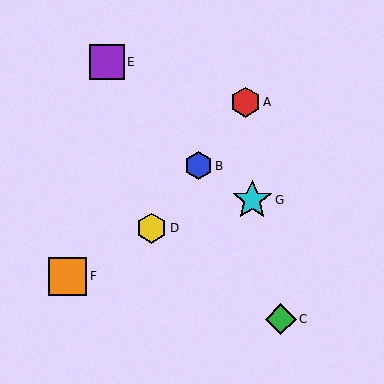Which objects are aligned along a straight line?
Objects A, B, D are aligned along a straight line.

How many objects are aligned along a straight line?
3 objects (A, B, D) are aligned along a straight line.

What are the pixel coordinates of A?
Object A is at (245, 102).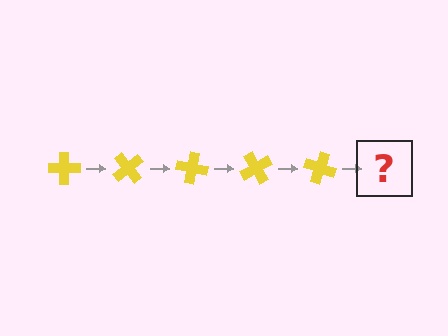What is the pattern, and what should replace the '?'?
The pattern is that the cross rotates 50 degrees each step. The '?' should be a yellow cross rotated 250 degrees.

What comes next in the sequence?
The next element should be a yellow cross rotated 250 degrees.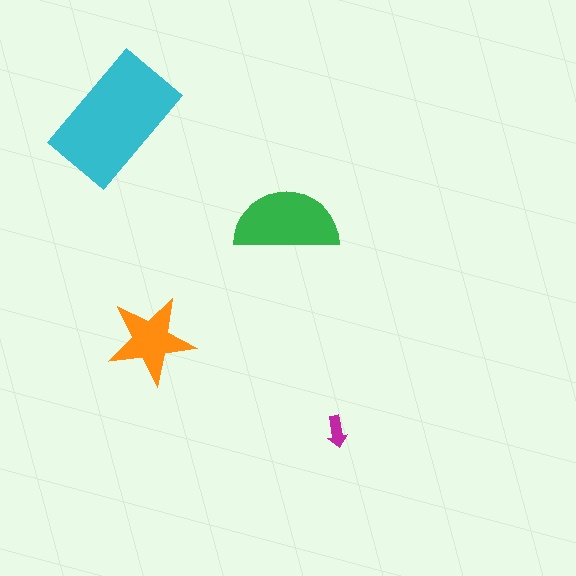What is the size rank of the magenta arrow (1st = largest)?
4th.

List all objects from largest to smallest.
The cyan rectangle, the green semicircle, the orange star, the magenta arrow.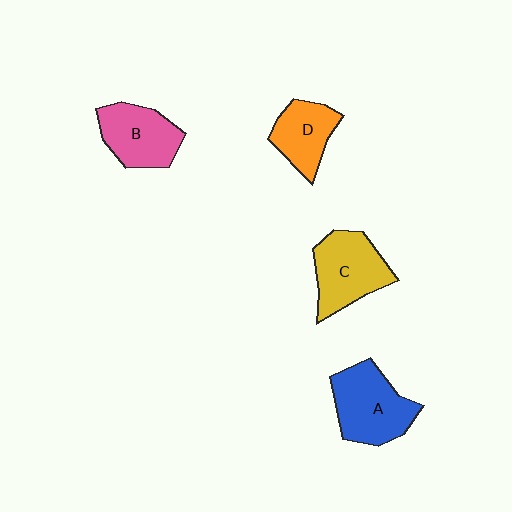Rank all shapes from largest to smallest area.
From largest to smallest: A (blue), C (yellow), B (pink), D (orange).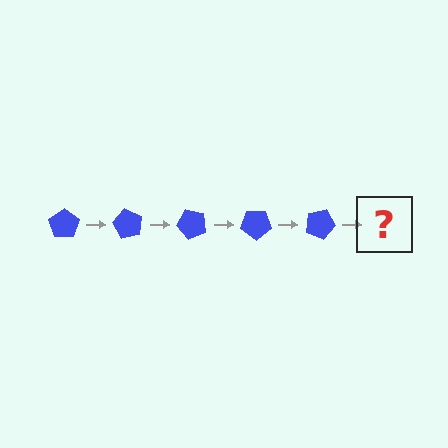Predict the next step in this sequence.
The next step is a blue pentagon rotated 300 degrees.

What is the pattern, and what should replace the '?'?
The pattern is that the pentagon rotates 60 degrees each step. The '?' should be a blue pentagon rotated 300 degrees.